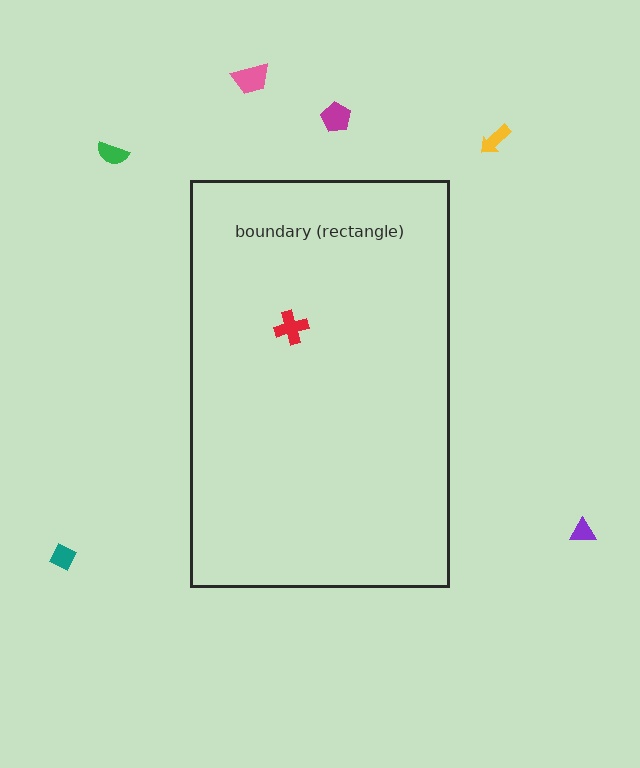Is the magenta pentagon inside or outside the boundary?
Outside.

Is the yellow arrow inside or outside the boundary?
Outside.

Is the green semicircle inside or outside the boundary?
Outside.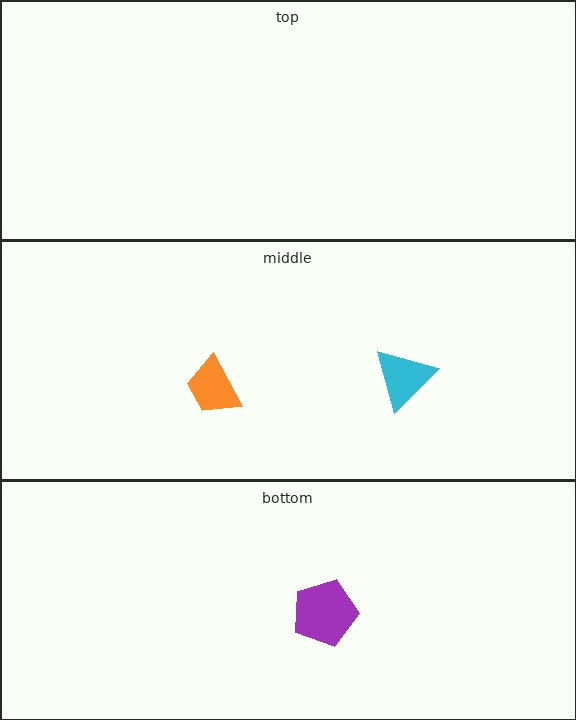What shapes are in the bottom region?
The purple pentagon.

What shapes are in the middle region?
The orange trapezoid, the cyan triangle.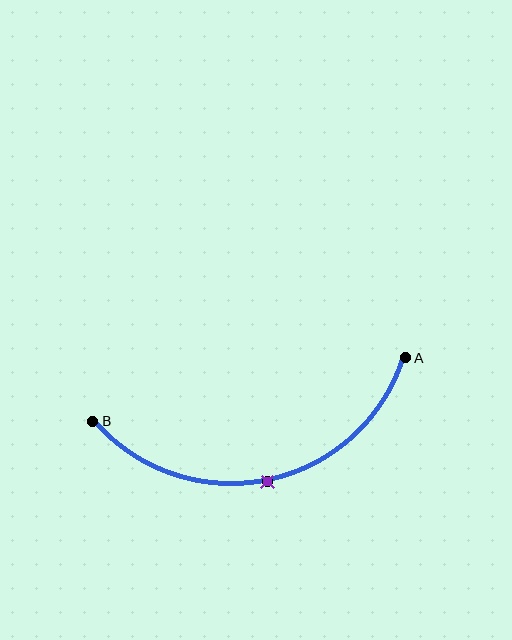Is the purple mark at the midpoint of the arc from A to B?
Yes. The purple mark lies on the arc at equal arc-length from both A and B — it is the arc midpoint.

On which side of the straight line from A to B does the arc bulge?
The arc bulges below the straight line connecting A and B.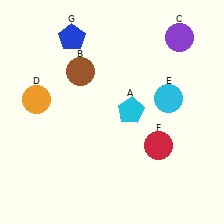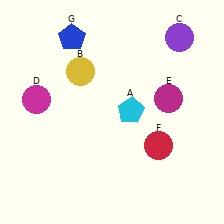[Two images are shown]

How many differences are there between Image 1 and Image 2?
There are 3 differences between the two images.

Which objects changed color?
B changed from brown to yellow. D changed from orange to magenta. E changed from cyan to magenta.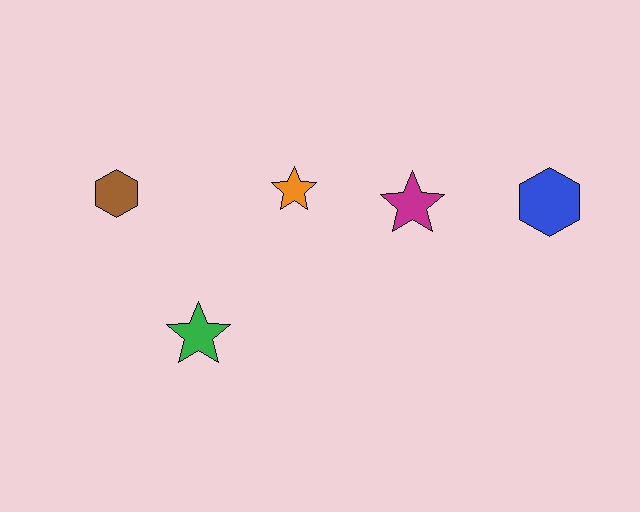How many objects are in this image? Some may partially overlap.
There are 5 objects.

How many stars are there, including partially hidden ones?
There are 3 stars.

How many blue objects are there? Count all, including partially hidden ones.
There is 1 blue object.